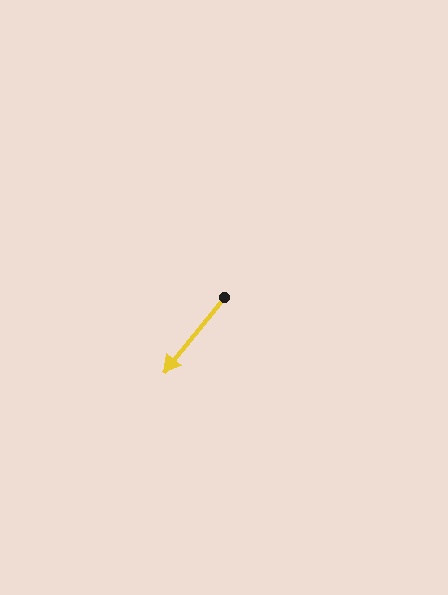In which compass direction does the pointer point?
Southwest.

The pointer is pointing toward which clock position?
Roughly 7 o'clock.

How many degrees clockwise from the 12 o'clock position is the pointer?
Approximately 219 degrees.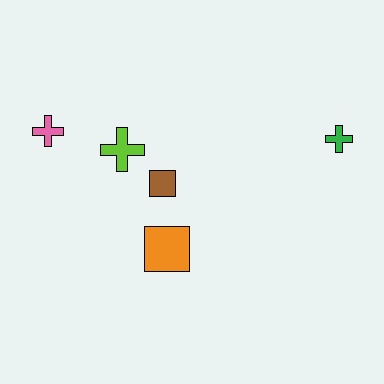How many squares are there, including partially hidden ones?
There are 2 squares.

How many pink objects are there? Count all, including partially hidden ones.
There is 1 pink object.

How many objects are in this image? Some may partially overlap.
There are 5 objects.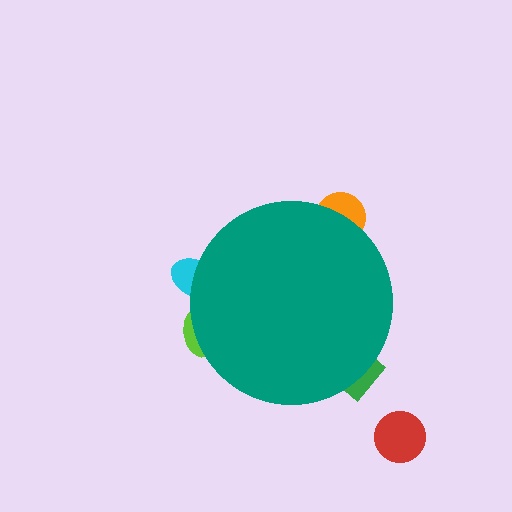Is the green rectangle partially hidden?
Yes, the green rectangle is partially hidden behind the teal circle.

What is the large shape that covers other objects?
A teal circle.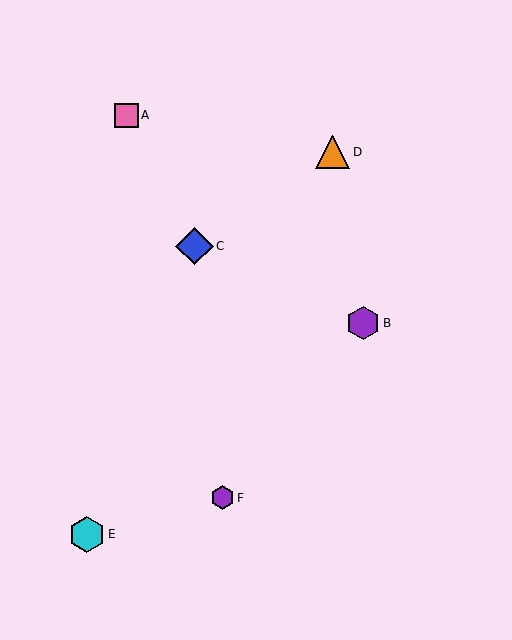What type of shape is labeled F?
Shape F is a purple hexagon.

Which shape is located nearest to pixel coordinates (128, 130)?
The pink square (labeled A) at (127, 115) is nearest to that location.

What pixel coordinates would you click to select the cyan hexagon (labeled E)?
Click at (87, 534) to select the cyan hexagon E.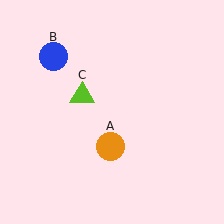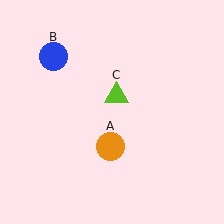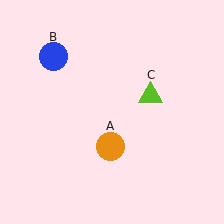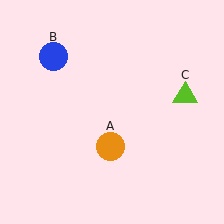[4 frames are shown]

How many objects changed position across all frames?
1 object changed position: lime triangle (object C).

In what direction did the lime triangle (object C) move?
The lime triangle (object C) moved right.